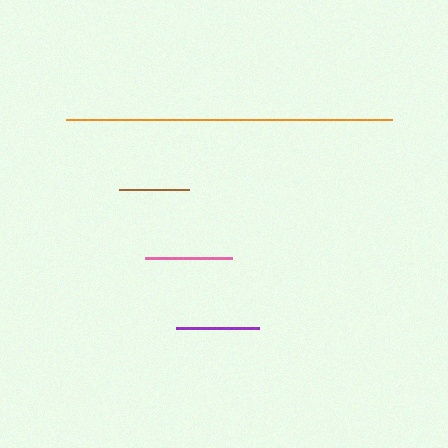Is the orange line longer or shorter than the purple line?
The orange line is longer than the purple line.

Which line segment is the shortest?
The brown line is the shortest at approximately 71 pixels.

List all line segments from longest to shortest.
From longest to shortest: orange, pink, purple, brown.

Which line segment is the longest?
The orange line is the longest at approximately 327 pixels.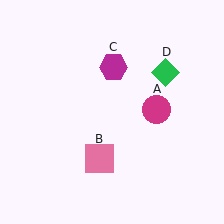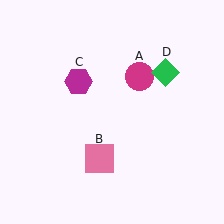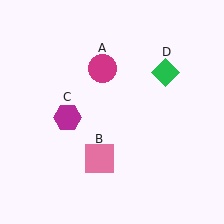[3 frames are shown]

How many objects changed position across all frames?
2 objects changed position: magenta circle (object A), magenta hexagon (object C).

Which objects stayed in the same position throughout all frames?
Pink square (object B) and green diamond (object D) remained stationary.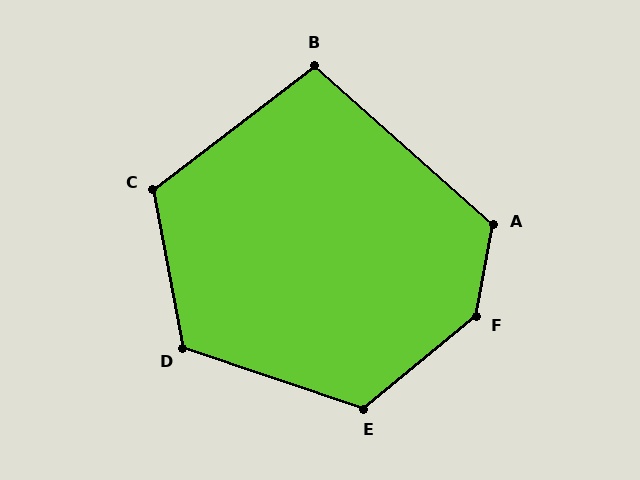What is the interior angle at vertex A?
Approximately 121 degrees (obtuse).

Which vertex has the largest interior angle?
F, at approximately 140 degrees.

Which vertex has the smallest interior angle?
B, at approximately 101 degrees.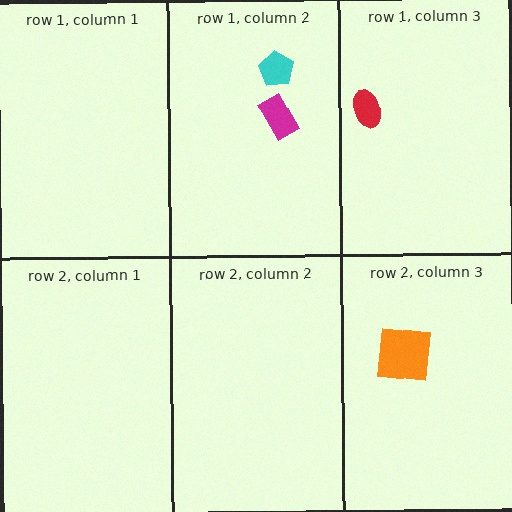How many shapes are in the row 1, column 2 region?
2.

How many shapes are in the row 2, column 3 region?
1.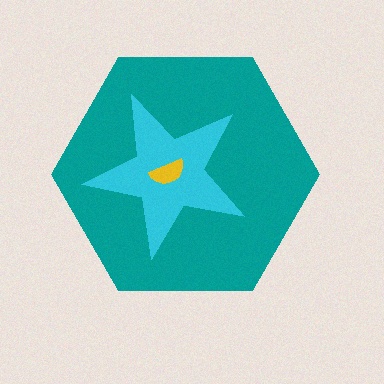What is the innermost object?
The yellow semicircle.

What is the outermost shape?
The teal hexagon.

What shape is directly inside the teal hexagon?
The cyan star.